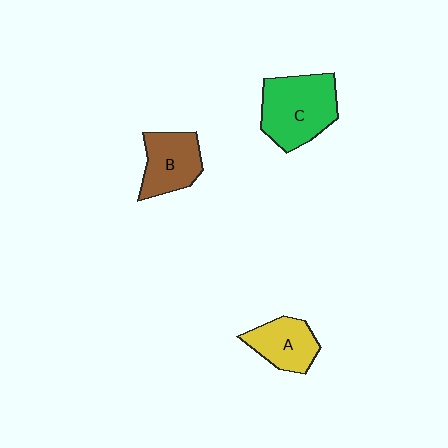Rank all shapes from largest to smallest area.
From largest to smallest: C (green), B (brown), A (yellow).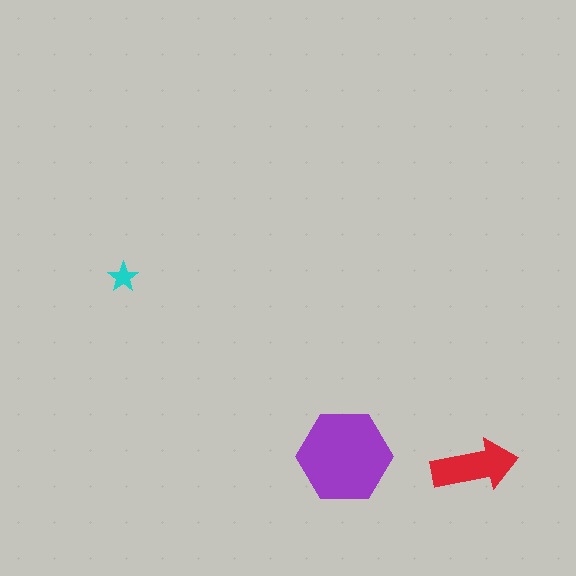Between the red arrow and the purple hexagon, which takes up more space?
The purple hexagon.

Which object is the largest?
The purple hexagon.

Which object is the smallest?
The cyan star.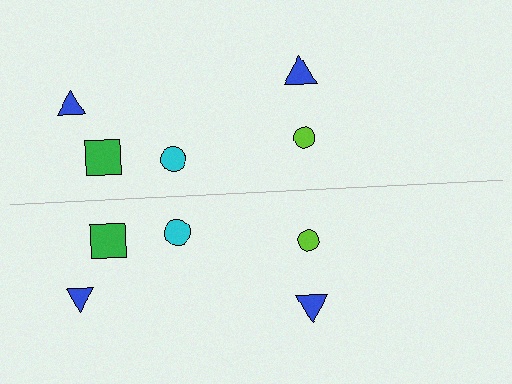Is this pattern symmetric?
Yes, this pattern has bilateral (reflection) symmetry.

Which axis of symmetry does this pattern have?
The pattern has a horizontal axis of symmetry running through the center of the image.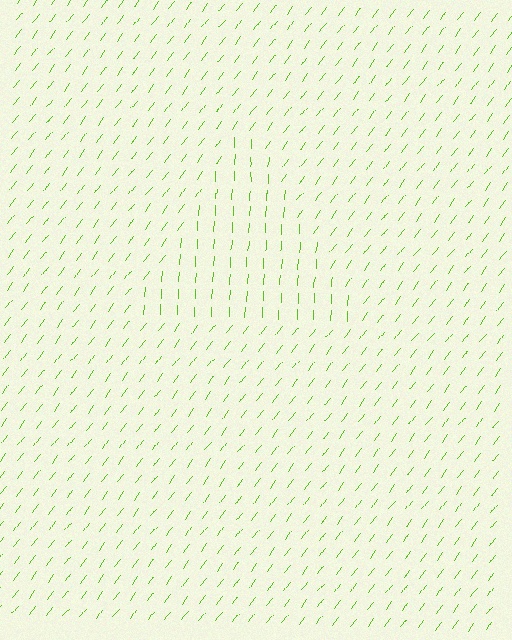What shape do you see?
I see a triangle.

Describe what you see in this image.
The image is filled with small lime line segments. A triangle region in the image has lines oriented differently from the surrounding lines, creating a visible texture boundary.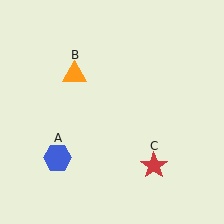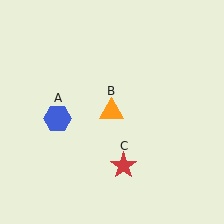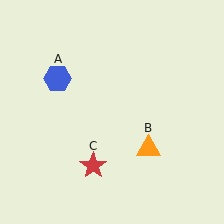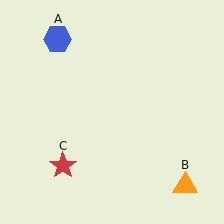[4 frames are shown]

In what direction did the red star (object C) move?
The red star (object C) moved left.